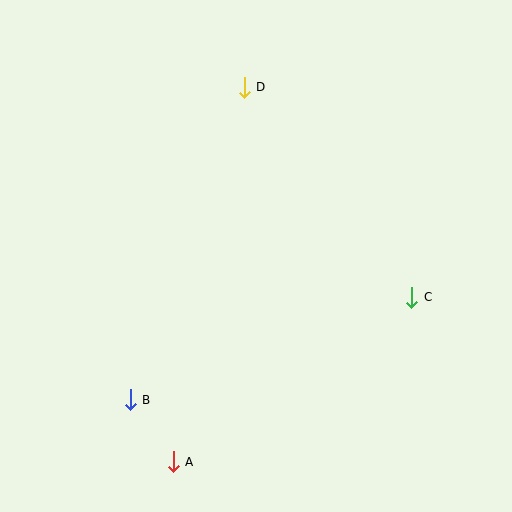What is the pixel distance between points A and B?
The distance between A and B is 75 pixels.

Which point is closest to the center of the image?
Point C at (412, 297) is closest to the center.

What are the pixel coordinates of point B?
Point B is at (130, 400).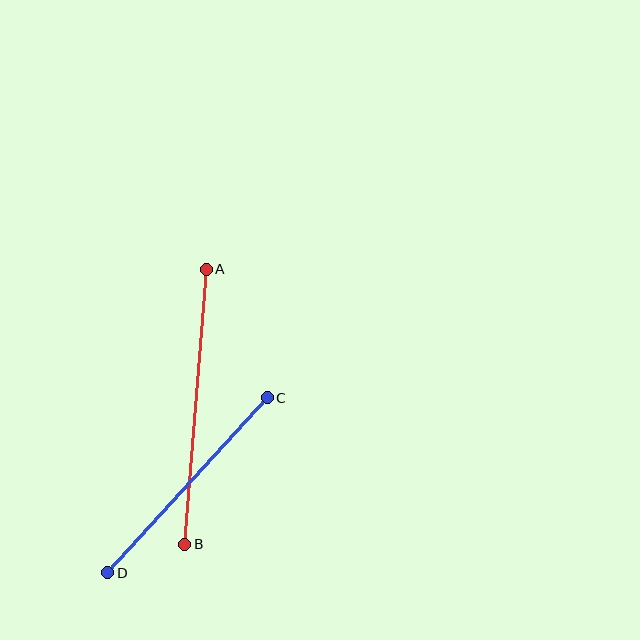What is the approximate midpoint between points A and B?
The midpoint is at approximately (195, 407) pixels.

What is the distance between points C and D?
The distance is approximately 237 pixels.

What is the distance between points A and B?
The distance is approximately 276 pixels.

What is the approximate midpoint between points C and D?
The midpoint is at approximately (187, 485) pixels.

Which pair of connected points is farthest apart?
Points A and B are farthest apart.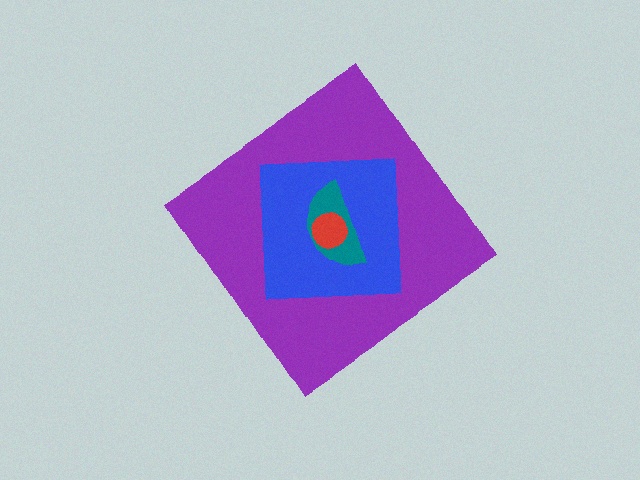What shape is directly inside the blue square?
The teal semicircle.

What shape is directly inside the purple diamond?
The blue square.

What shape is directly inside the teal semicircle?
The red circle.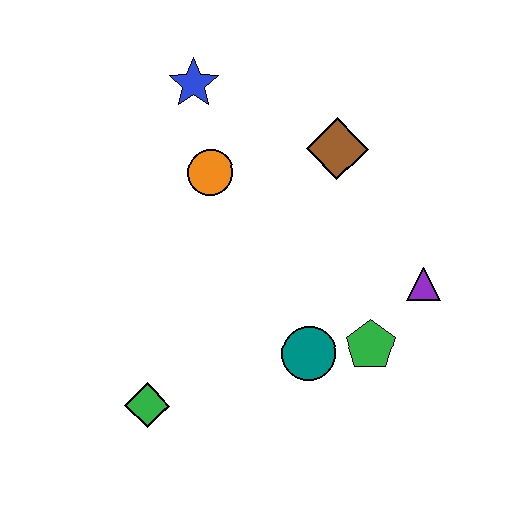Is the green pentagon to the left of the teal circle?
No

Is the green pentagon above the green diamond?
Yes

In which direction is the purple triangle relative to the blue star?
The purple triangle is to the right of the blue star.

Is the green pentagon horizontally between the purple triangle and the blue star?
Yes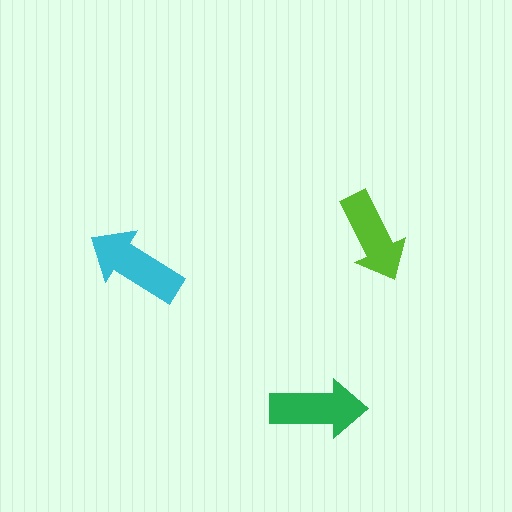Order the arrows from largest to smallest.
the cyan one, the green one, the lime one.